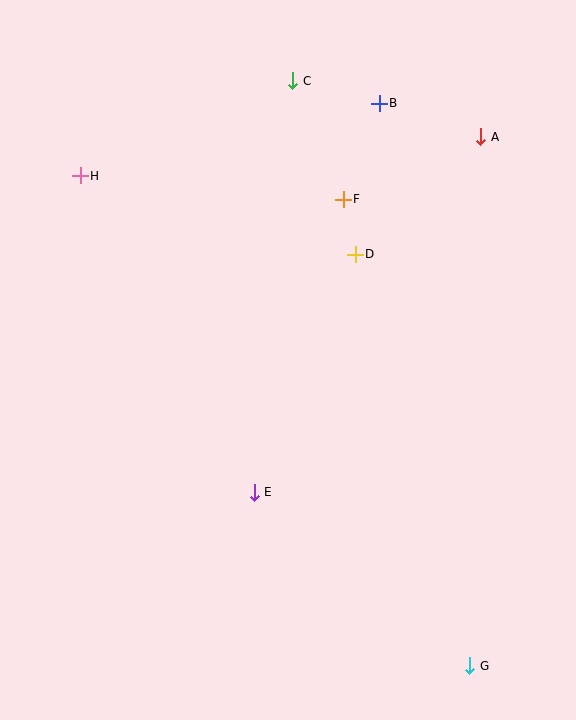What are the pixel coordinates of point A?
Point A is at (481, 137).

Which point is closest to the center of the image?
Point D at (355, 254) is closest to the center.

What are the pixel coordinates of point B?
Point B is at (379, 103).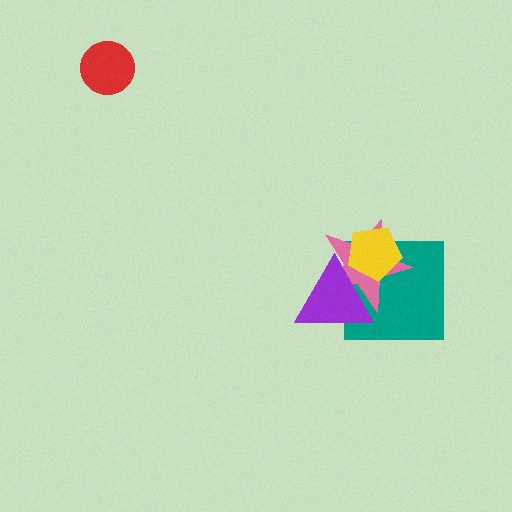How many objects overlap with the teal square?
3 objects overlap with the teal square.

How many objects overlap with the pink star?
3 objects overlap with the pink star.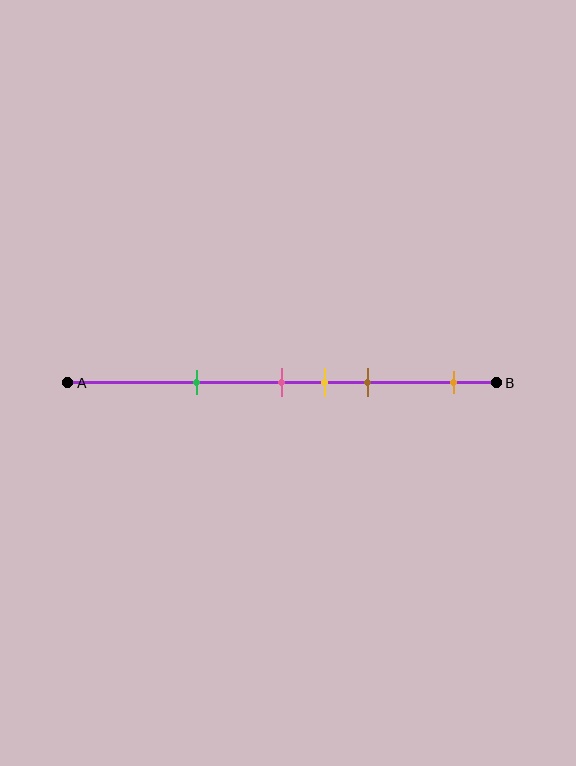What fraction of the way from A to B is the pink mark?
The pink mark is approximately 50% (0.5) of the way from A to B.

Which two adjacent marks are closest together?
The pink and yellow marks are the closest adjacent pair.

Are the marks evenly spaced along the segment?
No, the marks are not evenly spaced.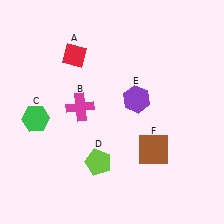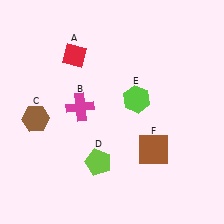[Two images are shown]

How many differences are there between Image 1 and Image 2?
There are 2 differences between the two images.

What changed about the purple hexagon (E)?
In Image 1, E is purple. In Image 2, it changed to lime.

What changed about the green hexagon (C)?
In Image 1, C is green. In Image 2, it changed to brown.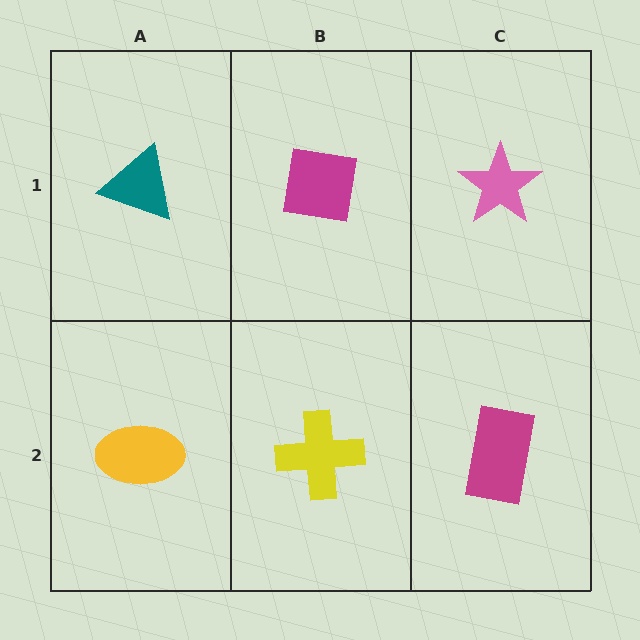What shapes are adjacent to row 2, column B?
A magenta square (row 1, column B), a yellow ellipse (row 2, column A), a magenta rectangle (row 2, column C).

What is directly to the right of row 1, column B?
A pink star.